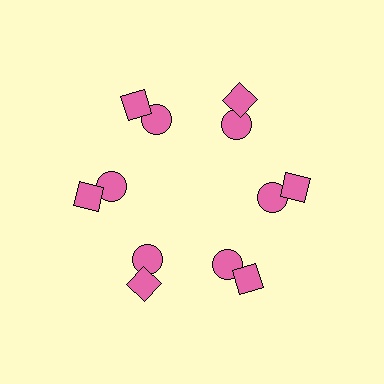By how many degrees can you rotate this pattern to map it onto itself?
The pattern maps onto itself every 60 degrees of rotation.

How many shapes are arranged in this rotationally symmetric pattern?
There are 12 shapes, arranged in 6 groups of 2.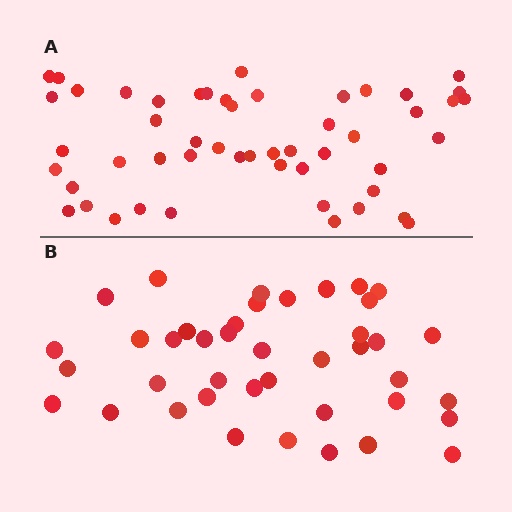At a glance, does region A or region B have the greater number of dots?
Region A (the top region) has more dots.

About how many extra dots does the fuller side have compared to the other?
Region A has roughly 10 or so more dots than region B.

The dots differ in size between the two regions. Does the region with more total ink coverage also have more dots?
No. Region B has more total ink coverage because its dots are larger, but region A actually contains more individual dots. Total area can be misleading — the number of items is what matters here.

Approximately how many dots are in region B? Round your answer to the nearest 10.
About 40 dots. (The exact count is 41, which rounds to 40.)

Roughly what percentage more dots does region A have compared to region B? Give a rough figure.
About 25% more.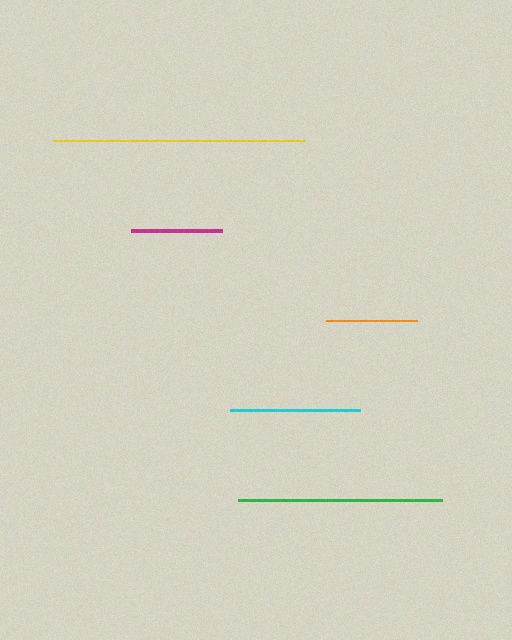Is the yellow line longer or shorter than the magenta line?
The yellow line is longer than the magenta line.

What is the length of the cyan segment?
The cyan segment is approximately 129 pixels long.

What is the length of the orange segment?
The orange segment is approximately 92 pixels long.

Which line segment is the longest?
The yellow line is the longest at approximately 252 pixels.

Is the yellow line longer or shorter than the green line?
The yellow line is longer than the green line.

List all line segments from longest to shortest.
From longest to shortest: yellow, green, cyan, magenta, orange.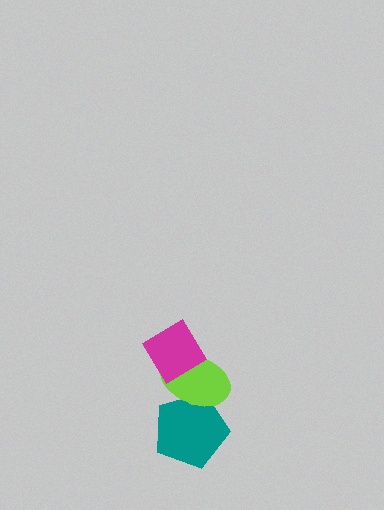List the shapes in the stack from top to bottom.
From top to bottom: the magenta diamond, the lime ellipse, the teal pentagon.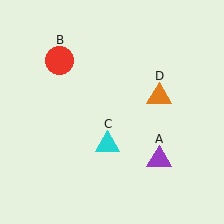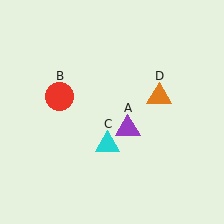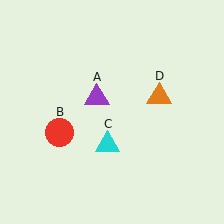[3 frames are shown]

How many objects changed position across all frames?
2 objects changed position: purple triangle (object A), red circle (object B).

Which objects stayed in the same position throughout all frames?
Cyan triangle (object C) and orange triangle (object D) remained stationary.